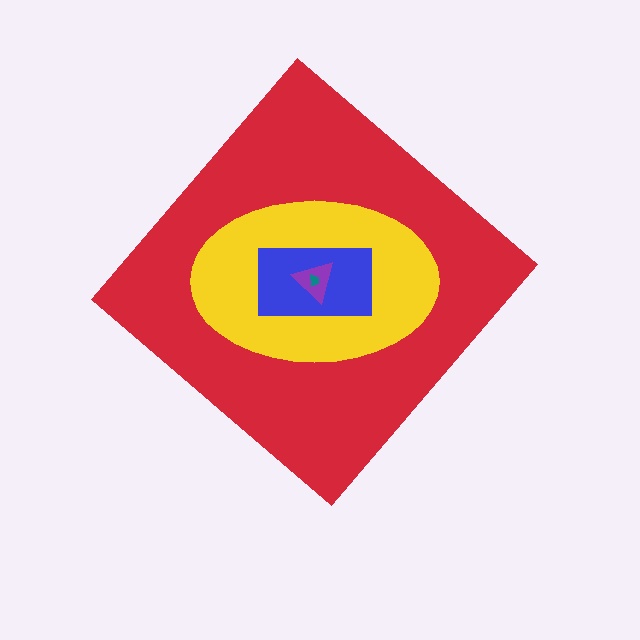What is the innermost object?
The teal trapezoid.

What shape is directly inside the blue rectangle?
The purple triangle.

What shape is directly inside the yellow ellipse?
The blue rectangle.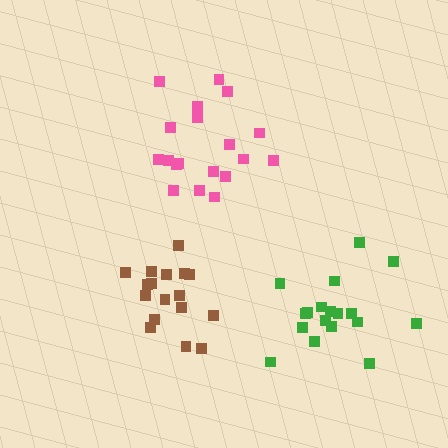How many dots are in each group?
Group 1: 19 dots, Group 2: 18 dots, Group 3: 17 dots (54 total).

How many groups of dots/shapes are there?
There are 3 groups.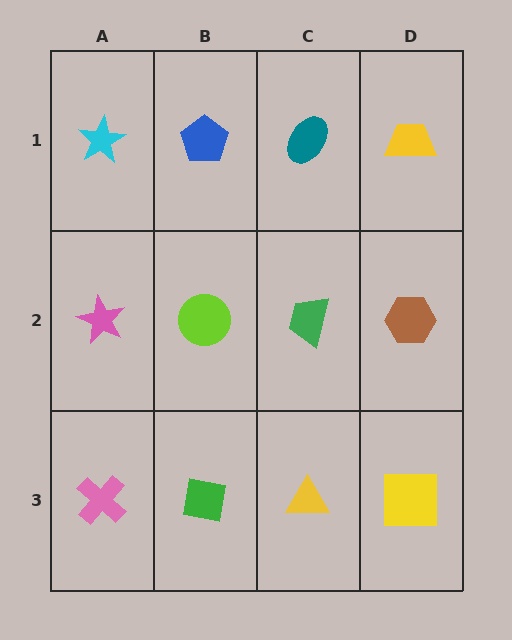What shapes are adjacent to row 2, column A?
A cyan star (row 1, column A), a pink cross (row 3, column A), a lime circle (row 2, column B).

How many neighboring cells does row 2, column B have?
4.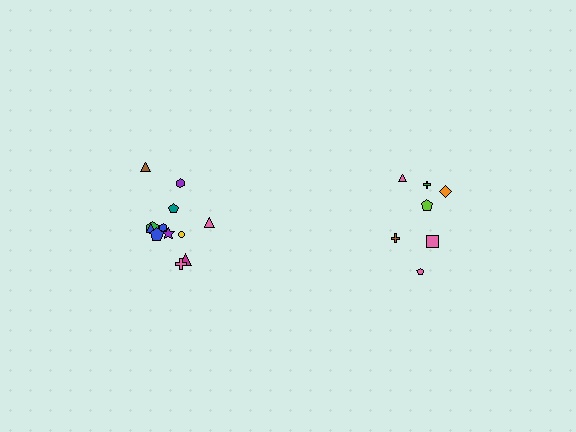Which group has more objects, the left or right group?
The left group.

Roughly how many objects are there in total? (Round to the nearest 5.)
Roughly 20 objects in total.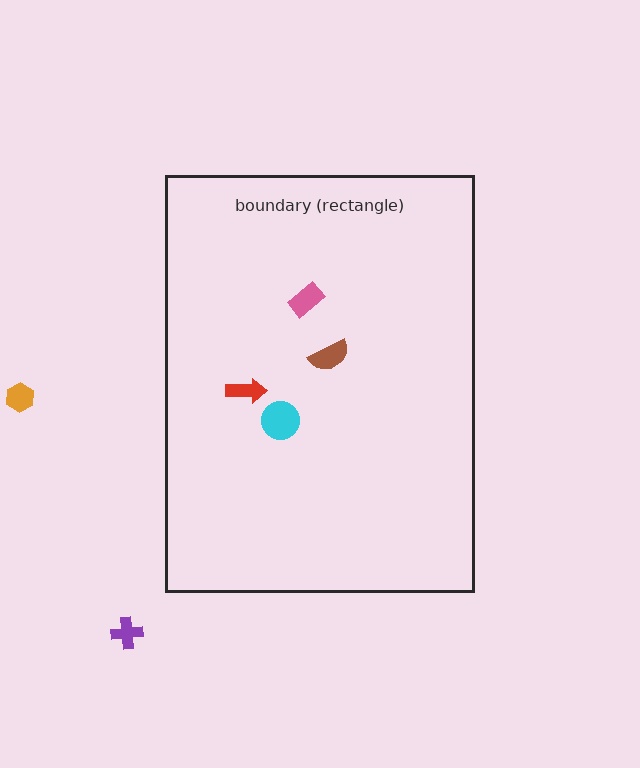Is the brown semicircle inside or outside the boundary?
Inside.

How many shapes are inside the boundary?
4 inside, 2 outside.